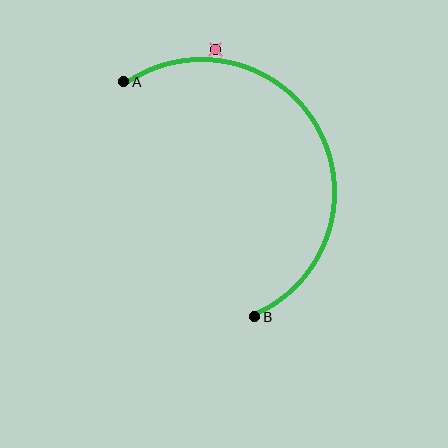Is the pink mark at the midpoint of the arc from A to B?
No — the pink mark does not lie on the arc at all. It sits slightly outside the curve.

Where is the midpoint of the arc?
The arc midpoint is the point on the curve farthest from the straight line joining A and B. It sits to the right of that line.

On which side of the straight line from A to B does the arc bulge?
The arc bulges to the right of the straight line connecting A and B.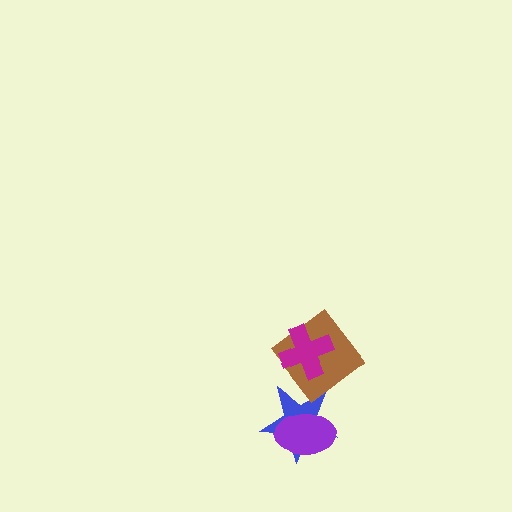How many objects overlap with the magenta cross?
1 object overlaps with the magenta cross.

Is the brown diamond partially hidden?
Yes, it is partially covered by another shape.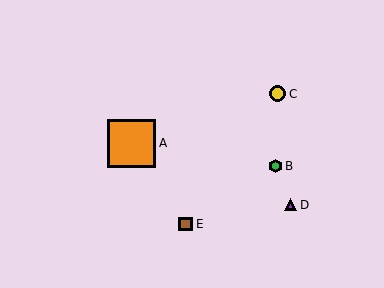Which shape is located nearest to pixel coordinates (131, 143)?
The orange square (labeled A) at (132, 143) is nearest to that location.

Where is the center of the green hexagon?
The center of the green hexagon is at (275, 166).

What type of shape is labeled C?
Shape C is a yellow circle.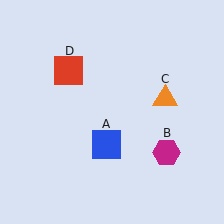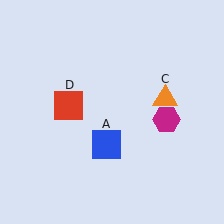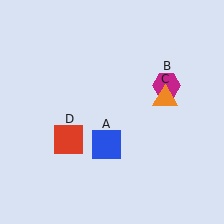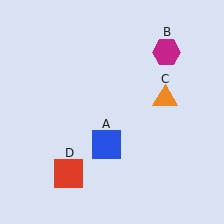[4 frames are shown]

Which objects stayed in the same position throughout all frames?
Blue square (object A) and orange triangle (object C) remained stationary.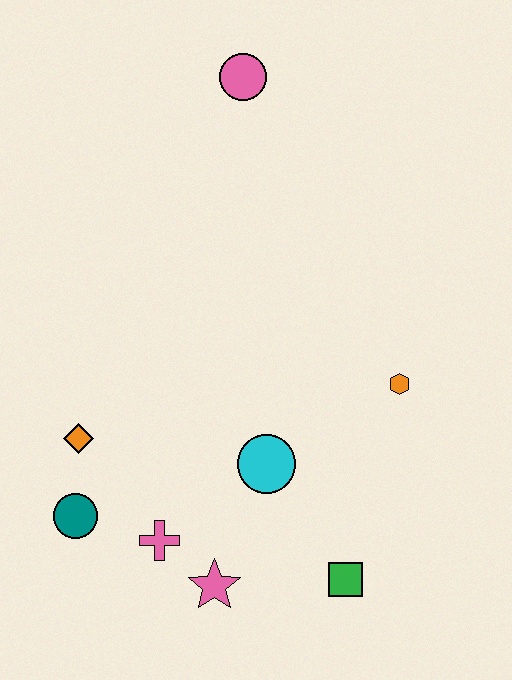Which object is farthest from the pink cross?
The pink circle is farthest from the pink cross.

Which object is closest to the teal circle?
The orange diamond is closest to the teal circle.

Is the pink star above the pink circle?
No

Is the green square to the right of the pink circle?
Yes